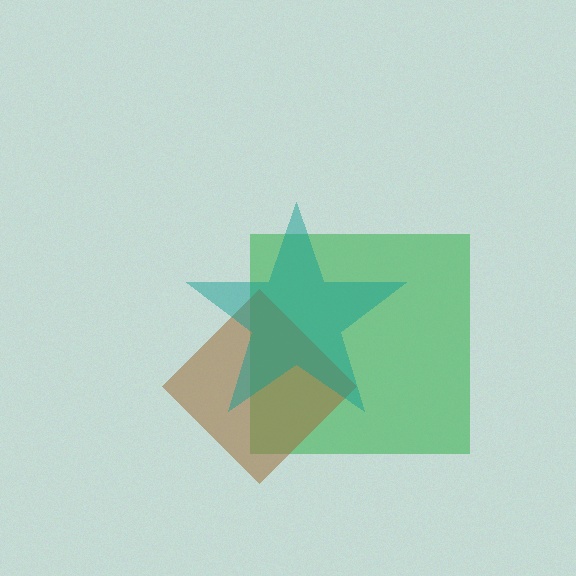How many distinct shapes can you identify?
There are 3 distinct shapes: a green square, a brown diamond, a teal star.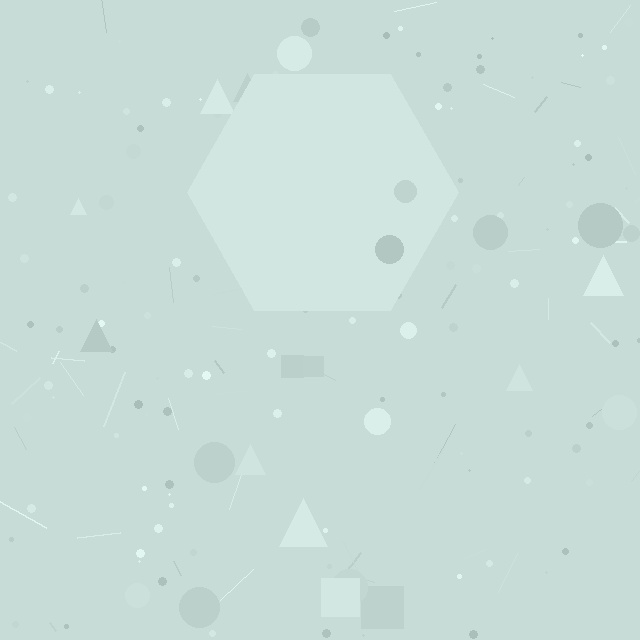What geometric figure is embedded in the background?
A hexagon is embedded in the background.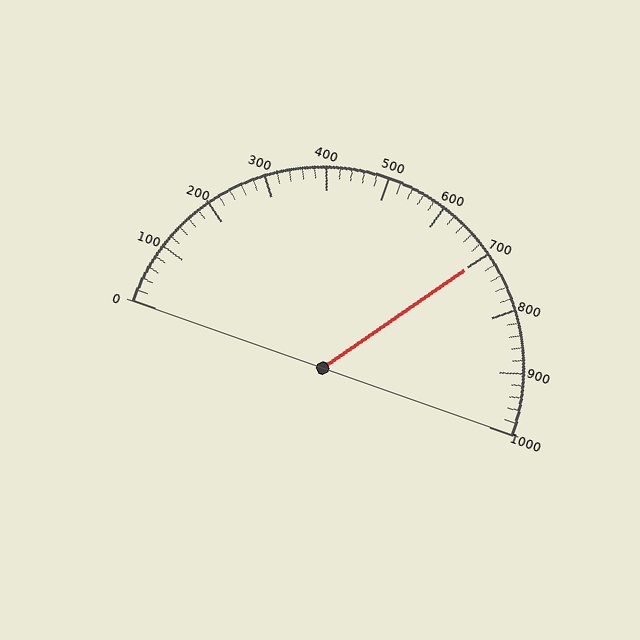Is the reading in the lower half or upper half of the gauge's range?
The reading is in the upper half of the range (0 to 1000).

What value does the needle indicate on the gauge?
The needle indicates approximately 700.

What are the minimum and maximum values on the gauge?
The gauge ranges from 0 to 1000.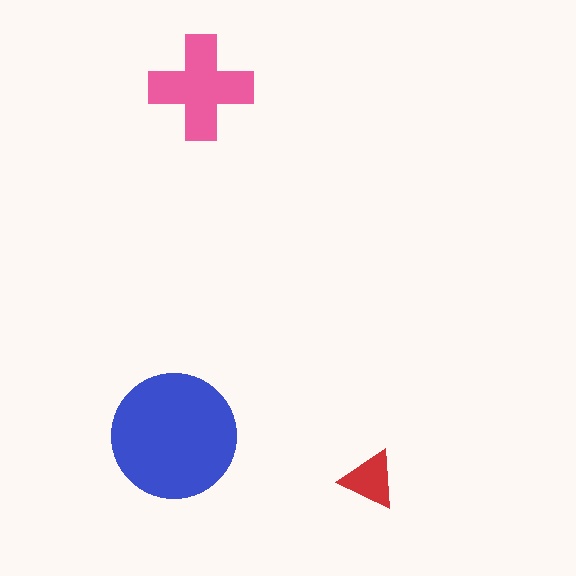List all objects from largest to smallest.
The blue circle, the pink cross, the red triangle.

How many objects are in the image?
There are 3 objects in the image.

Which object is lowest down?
The red triangle is bottommost.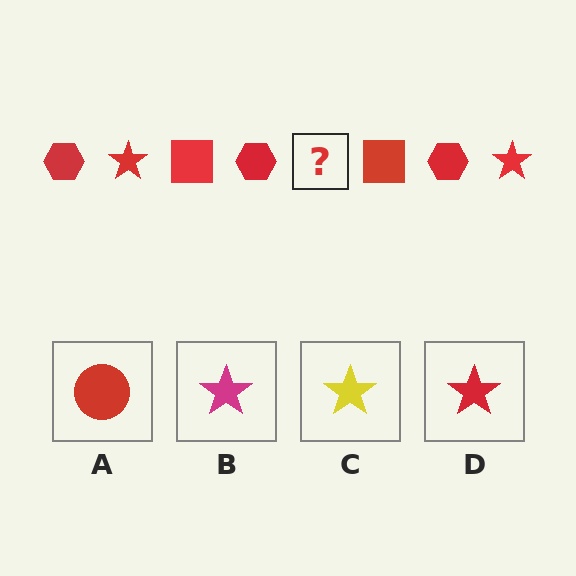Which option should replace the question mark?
Option D.